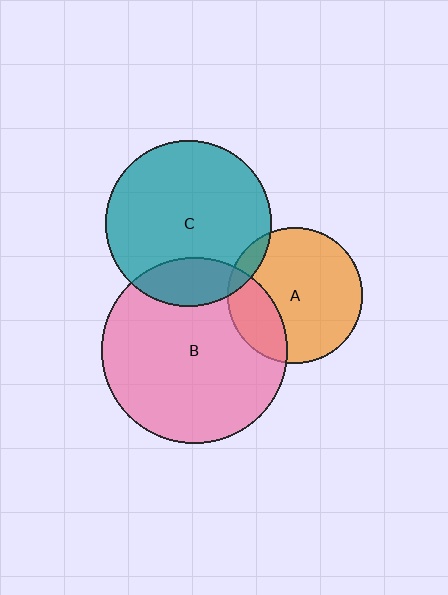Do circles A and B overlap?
Yes.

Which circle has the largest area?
Circle B (pink).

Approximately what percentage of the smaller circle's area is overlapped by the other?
Approximately 25%.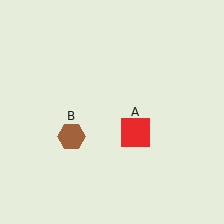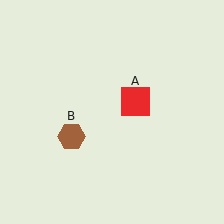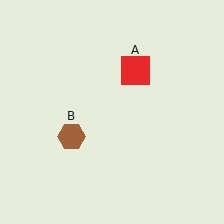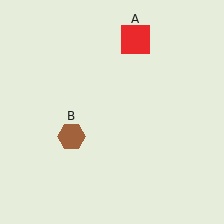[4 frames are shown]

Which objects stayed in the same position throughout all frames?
Brown hexagon (object B) remained stationary.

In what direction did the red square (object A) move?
The red square (object A) moved up.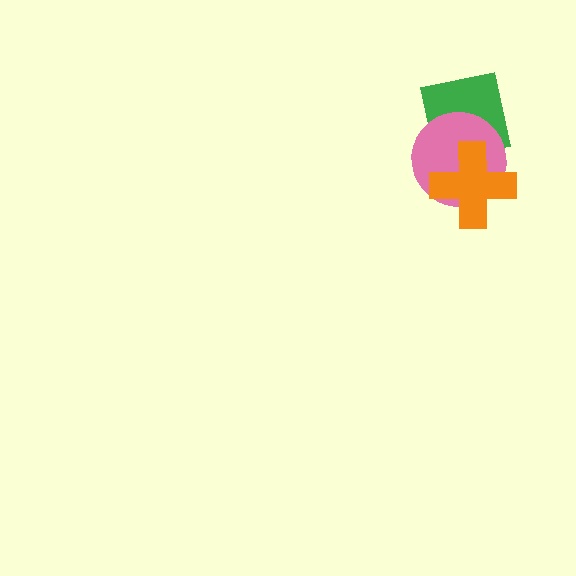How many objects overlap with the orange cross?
2 objects overlap with the orange cross.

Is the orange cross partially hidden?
No, no other shape covers it.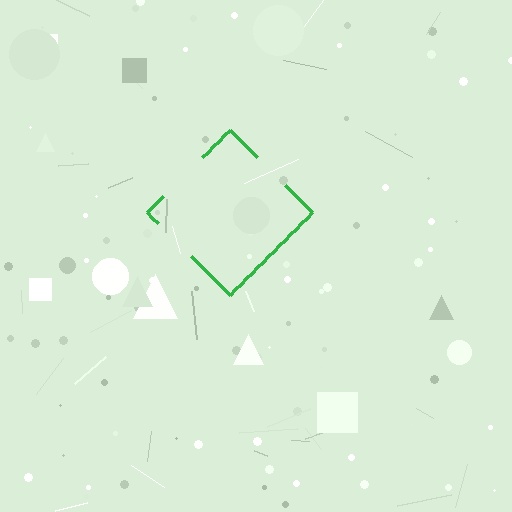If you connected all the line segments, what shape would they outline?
They would outline a diamond.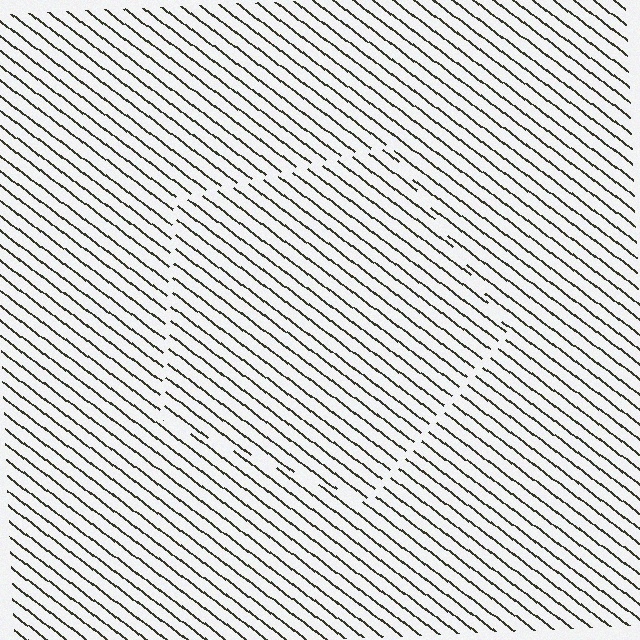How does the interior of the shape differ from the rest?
The interior of the shape contains the same grating, shifted by half a period — the contour is defined by the phase discontinuity where line-ends from the inner and outer gratings abut.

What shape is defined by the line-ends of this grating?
An illusory pentagon. The interior of the shape contains the same grating, shifted by half a period — the contour is defined by the phase discontinuity where line-ends from the inner and outer gratings abut.